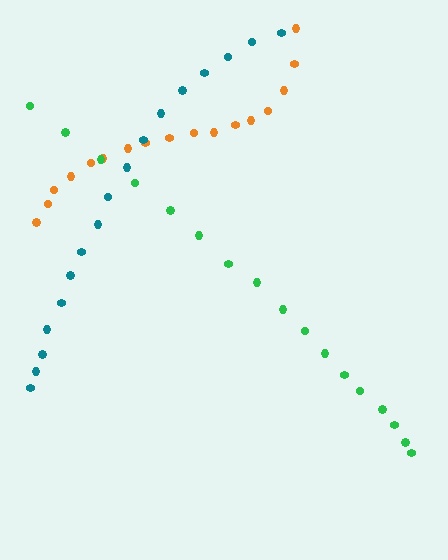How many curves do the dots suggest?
There are 3 distinct paths.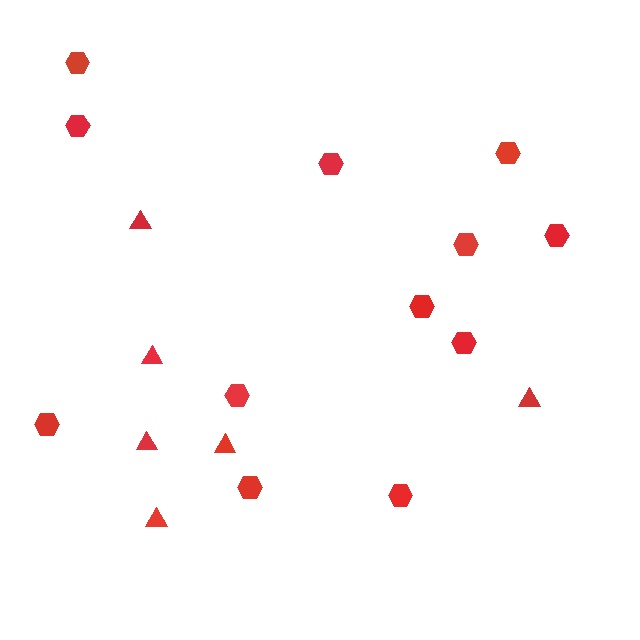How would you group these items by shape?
There are 2 groups: one group of triangles (6) and one group of hexagons (12).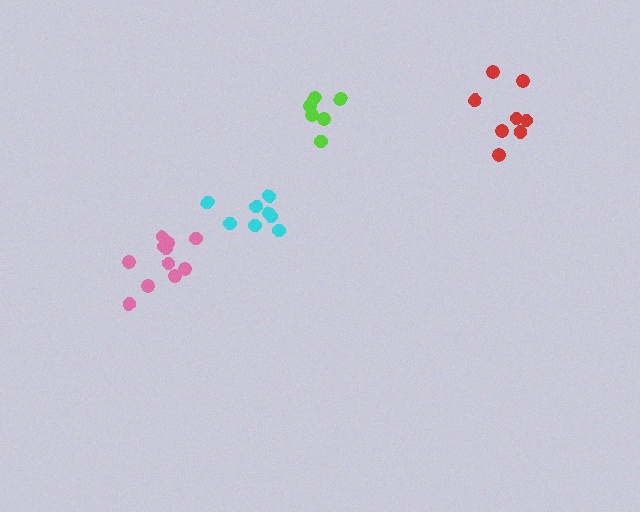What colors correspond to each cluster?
The clusters are colored: red, lime, pink, cyan.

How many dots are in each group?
Group 1: 8 dots, Group 2: 6 dots, Group 3: 11 dots, Group 4: 8 dots (33 total).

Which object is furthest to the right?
The red cluster is rightmost.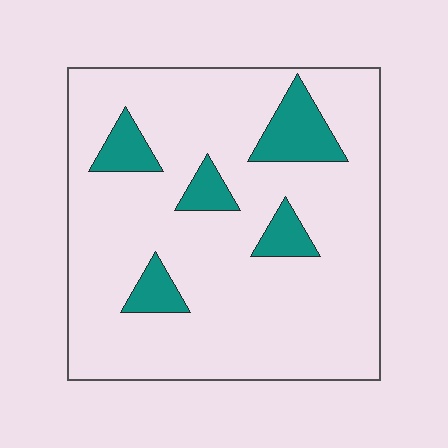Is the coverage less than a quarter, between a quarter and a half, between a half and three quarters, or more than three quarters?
Less than a quarter.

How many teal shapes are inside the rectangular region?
5.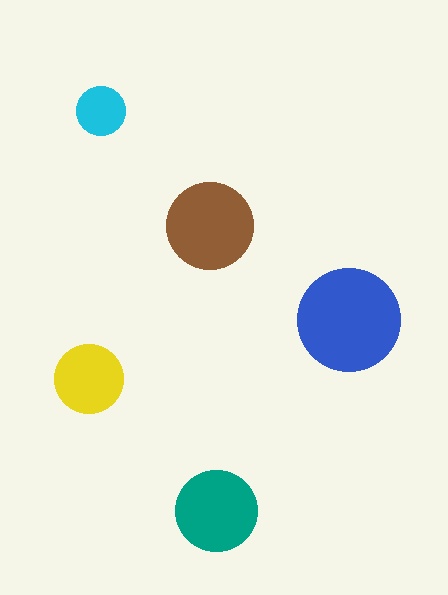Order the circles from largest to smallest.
the blue one, the brown one, the teal one, the yellow one, the cyan one.